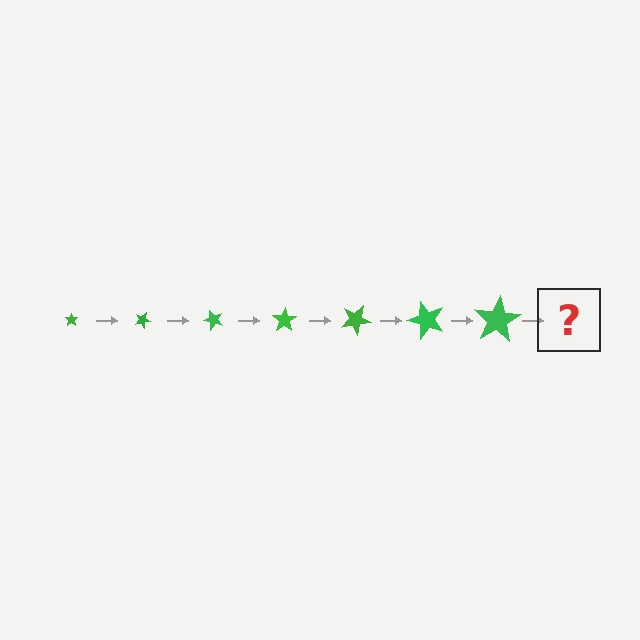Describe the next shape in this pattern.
It should be a star, larger than the previous one and rotated 175 degrees from the start.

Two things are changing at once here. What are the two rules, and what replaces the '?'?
The two rules are that the star grows larger each step and it rotates 25 degrees each step. The '?' should be a star, larger than the previous one and rotated 175 degrees from the start.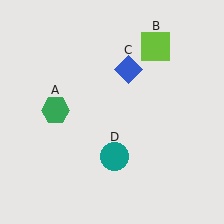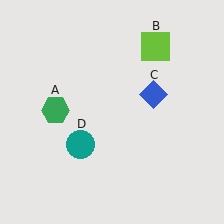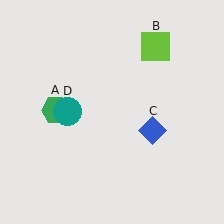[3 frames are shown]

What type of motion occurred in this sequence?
The blue diamond (object C), teal circle (object D) rotated clockwise around the center of the scene.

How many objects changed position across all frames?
2 objects changed position: blue diamond (object C), teal circle (object D).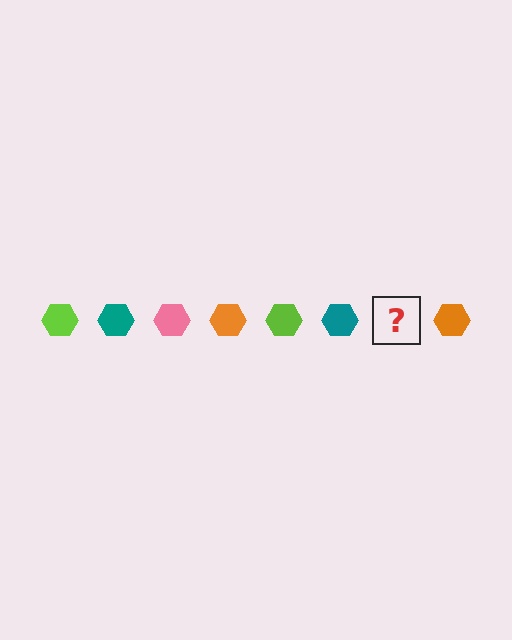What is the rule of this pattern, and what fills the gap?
The rule is that the pattern cycles through lime, teal, pink, orange hexagons. The gap should be filled with a pink hexagon.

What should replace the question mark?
The question mark should be replaced with a pink hexagon.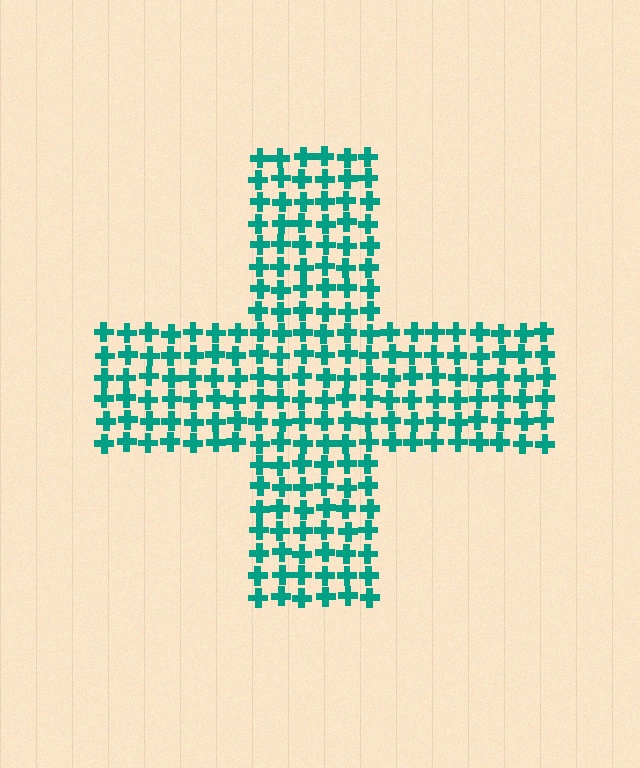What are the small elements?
The small elements are crosses.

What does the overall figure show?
The overall figure shows a cross.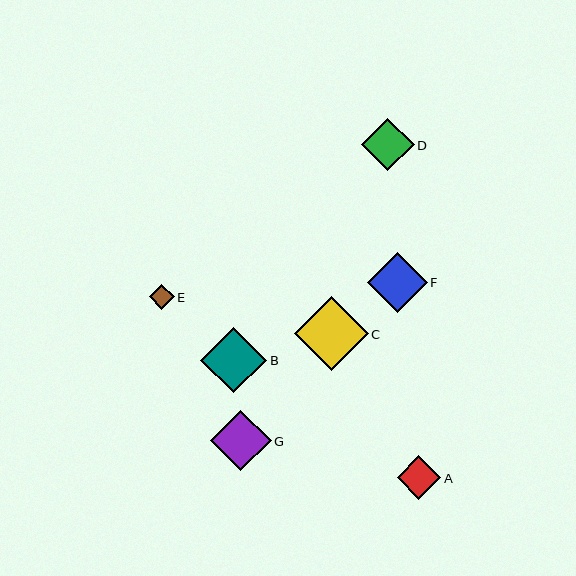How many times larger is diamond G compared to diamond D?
Diamond G is approximately 1.2 times the size of diamond D.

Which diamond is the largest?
Diamond C is the largest with a size of approximately 74 pixels.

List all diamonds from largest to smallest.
From largest to smallest: C, B, G, F, D, A, E.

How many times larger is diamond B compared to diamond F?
Diamond B is approximately 1.1 times the size of diamond F.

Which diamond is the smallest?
Diamond E is the smallest with a size of approximately 25 pixels.